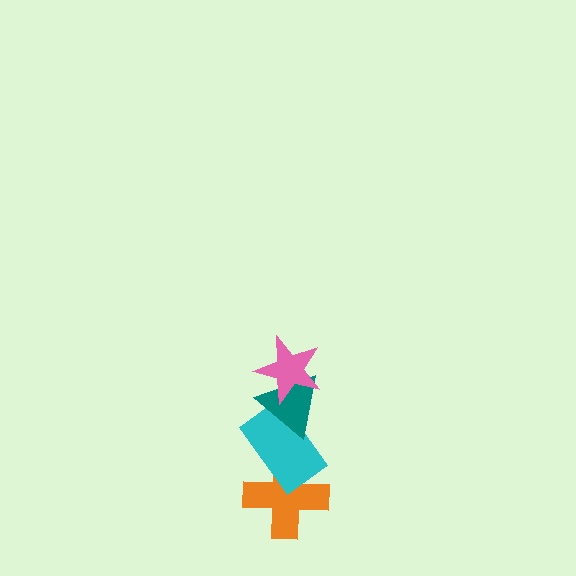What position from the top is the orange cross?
The orange cross is 4th from the top.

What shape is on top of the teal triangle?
The pink star is on top of the teal triangle.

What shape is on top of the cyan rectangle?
The teal triangle is on top of the cyan rectangle.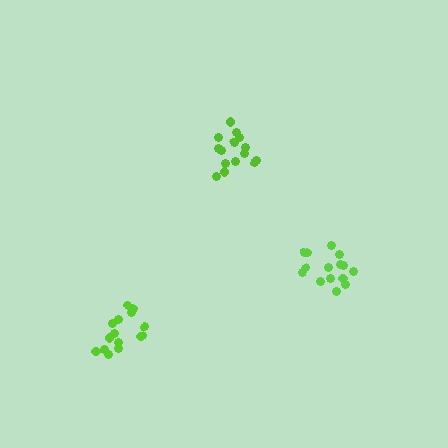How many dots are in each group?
Group 1: 15 dots, Group 2: 15 dots, Group 3: 15 dots (45 total).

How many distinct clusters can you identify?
There are 3 distinct clusters.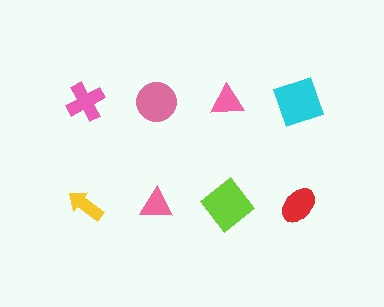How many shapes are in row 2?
4 shapes.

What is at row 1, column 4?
A cyan square.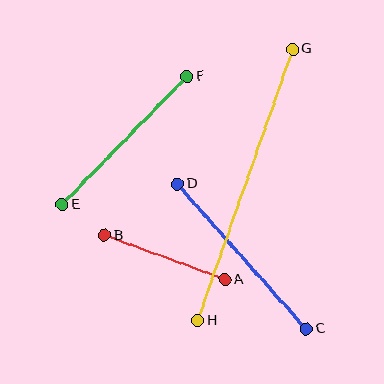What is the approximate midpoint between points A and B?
The midpoint is at approximately (165, 257) pixels.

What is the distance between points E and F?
The distance is approximately 179 pixels.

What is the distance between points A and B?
The distance is approximately 128 pixels.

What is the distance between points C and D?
The distance is approximately 194 pixels.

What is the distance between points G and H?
The distance is approximately 288 pixels.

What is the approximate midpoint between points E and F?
The midpoint is at approximately (125, 140) pixels.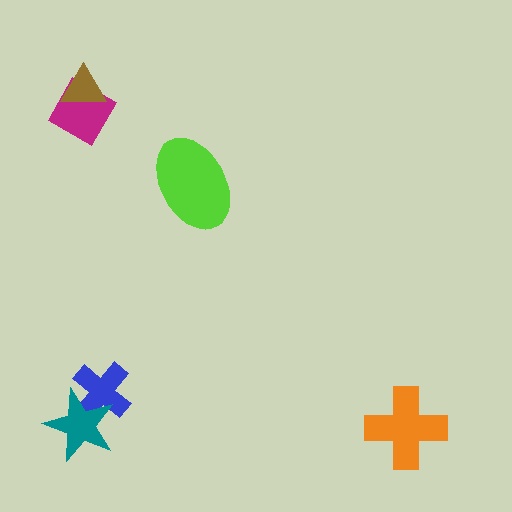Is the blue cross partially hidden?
Yes, it is partially covered by another shape.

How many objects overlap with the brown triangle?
1 object overlaps with the brown triangle.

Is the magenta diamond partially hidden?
Yes, it is partially covered by another shape.